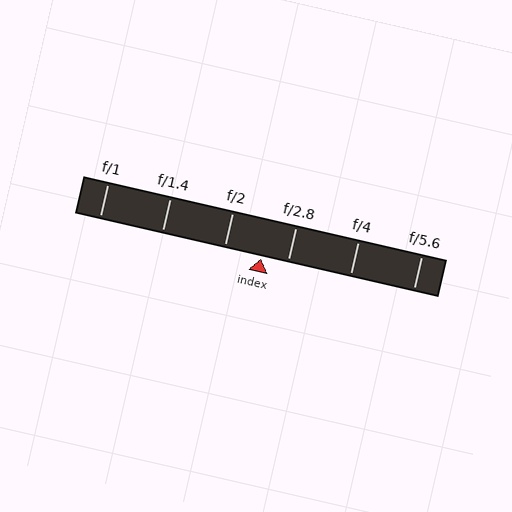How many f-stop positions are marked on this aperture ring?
There are 6 f-stop positions marked.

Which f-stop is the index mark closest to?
The index mark is closest to f/2.8.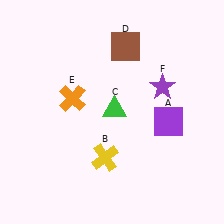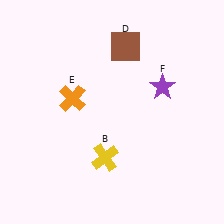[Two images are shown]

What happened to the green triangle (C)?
The green triangle (C) was removed in Image 2. It was in the top-right area of Image 1.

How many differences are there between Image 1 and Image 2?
There are 2 differences between the two images.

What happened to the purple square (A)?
The purple square (A) was removed in Image 2. It was in the bottom-right area of Image 1.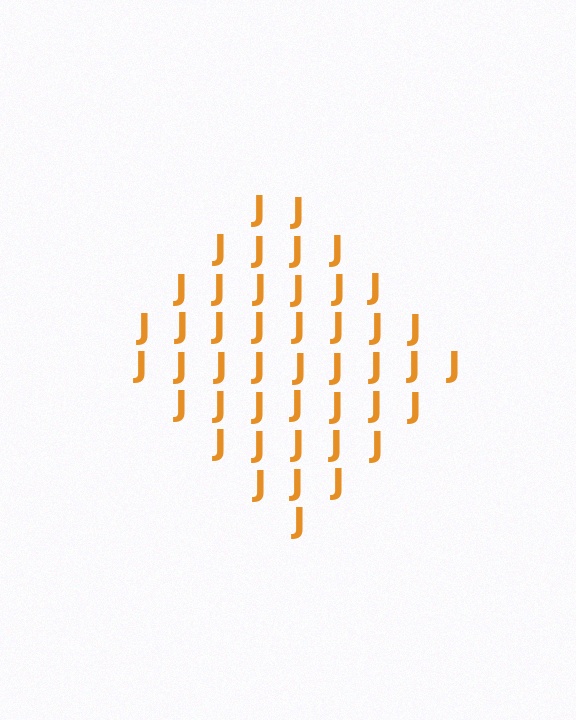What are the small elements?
The small elements are letter J's.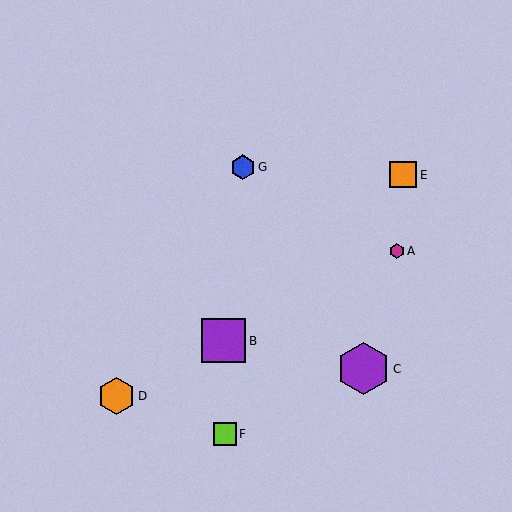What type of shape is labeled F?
Shape F is a lime square.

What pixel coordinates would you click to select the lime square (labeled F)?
Click at (225, 434) to select the lime square F.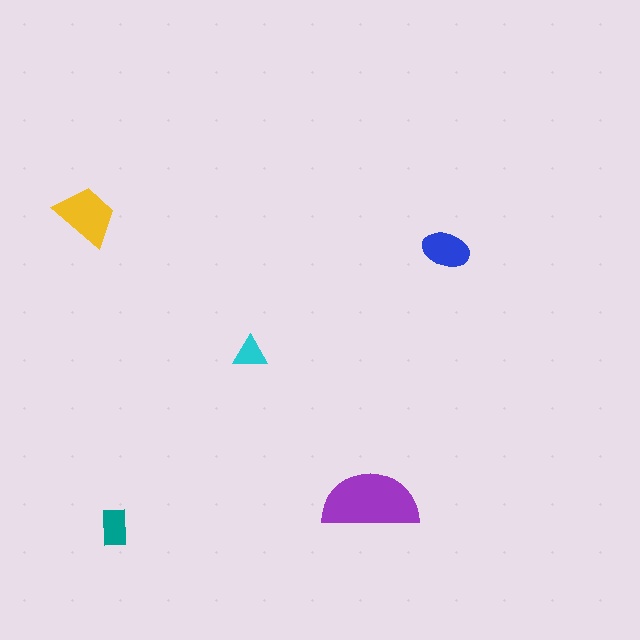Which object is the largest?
The purple semicircle.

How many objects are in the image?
There are 5 objects in the image.